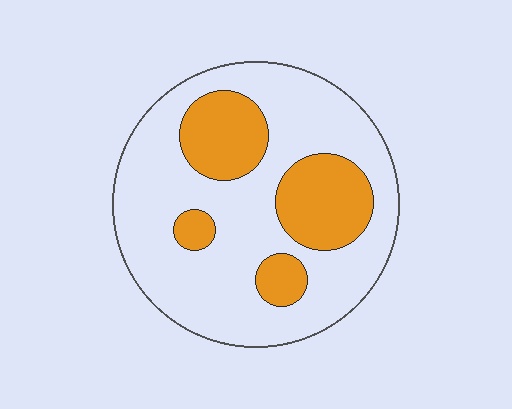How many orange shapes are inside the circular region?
4.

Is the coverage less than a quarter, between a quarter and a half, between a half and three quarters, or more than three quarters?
Between a quarter and a half.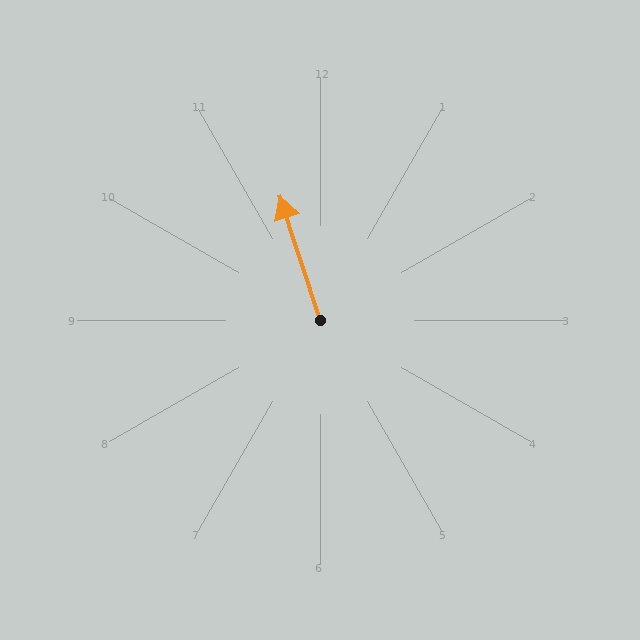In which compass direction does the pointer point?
North.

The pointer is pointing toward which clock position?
Roughly 11 o'clock.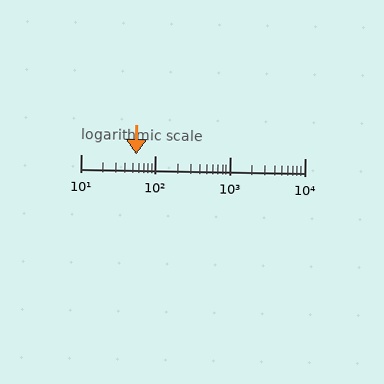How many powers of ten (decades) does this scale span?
The scale spans 3 decades, from 10 to 10000.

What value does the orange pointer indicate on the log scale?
The pointer indicates approximately 56.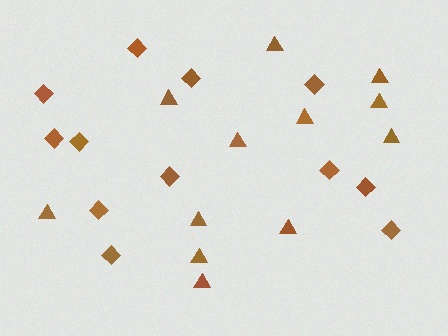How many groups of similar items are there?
There are 2 groups: one group of triangles (12) and one group of diamonds (12).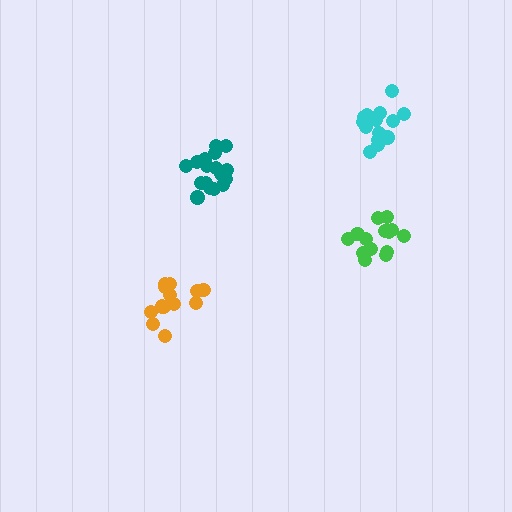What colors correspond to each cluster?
The clusters are colored: teal, green, cyan, orange.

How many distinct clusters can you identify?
There are 4 distinct clusters.